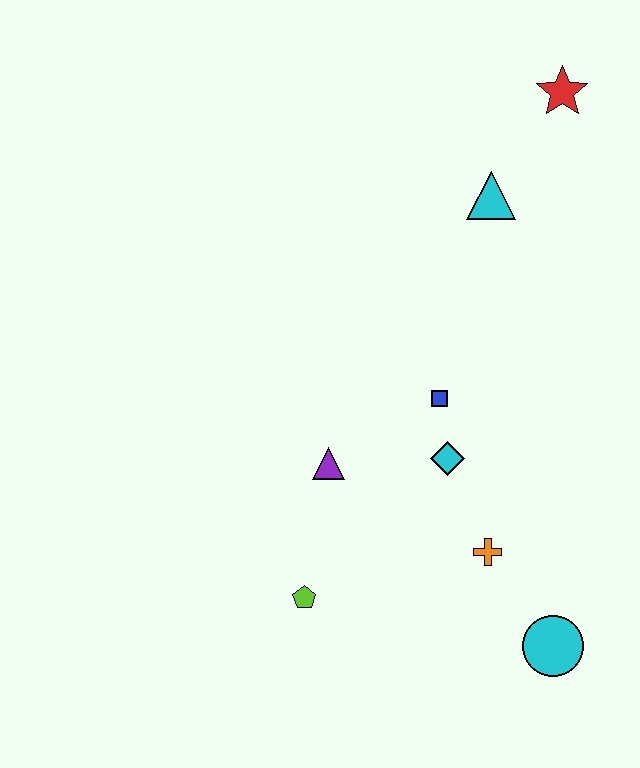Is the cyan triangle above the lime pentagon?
Yes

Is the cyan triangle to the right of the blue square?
Yes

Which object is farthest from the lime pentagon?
The red star is farthest from the lime pentagon.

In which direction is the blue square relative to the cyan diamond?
The blue square is above the cyan diamond.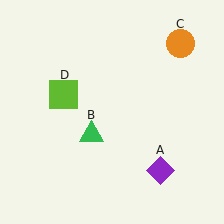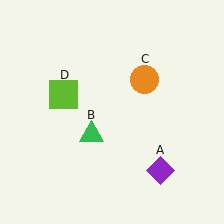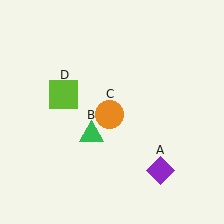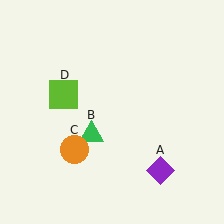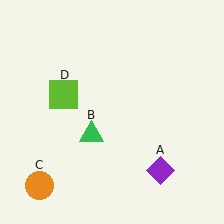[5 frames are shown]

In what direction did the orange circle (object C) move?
The orange circle (object C) moved down and to the left.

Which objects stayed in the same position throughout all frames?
Purple diamond (object A) and green triangle (object B) and lime square (object D) remained stationary.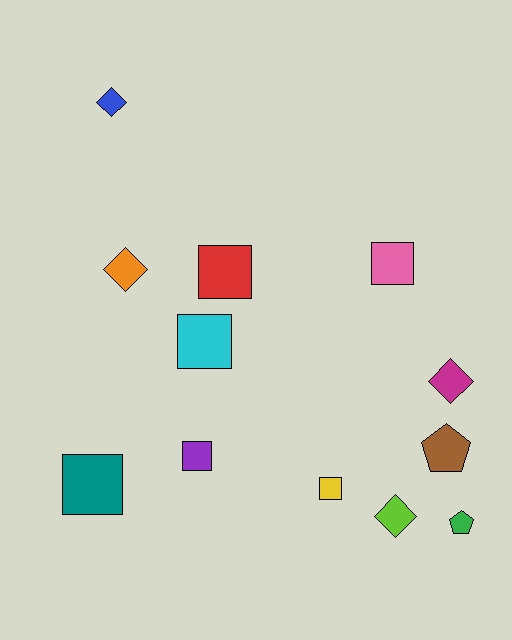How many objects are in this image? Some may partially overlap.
There are 12 objects.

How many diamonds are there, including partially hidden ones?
There are 4 diamonds.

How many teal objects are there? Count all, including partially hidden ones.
There is 1 teal object.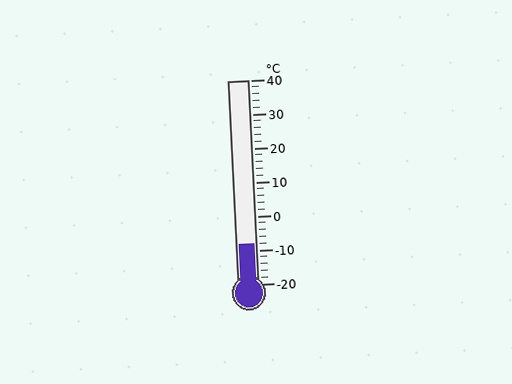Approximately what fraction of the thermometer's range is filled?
The thermometer is filled to approximately 20% of its range.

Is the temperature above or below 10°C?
The temperature is below 10°C.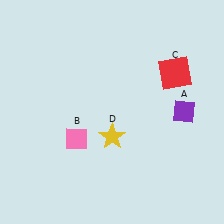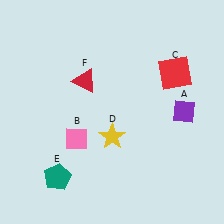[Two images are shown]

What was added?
A teal pentagon (E), a red triangle (F) were added in Image 2.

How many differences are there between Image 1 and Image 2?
There are 2 differences between the two images.